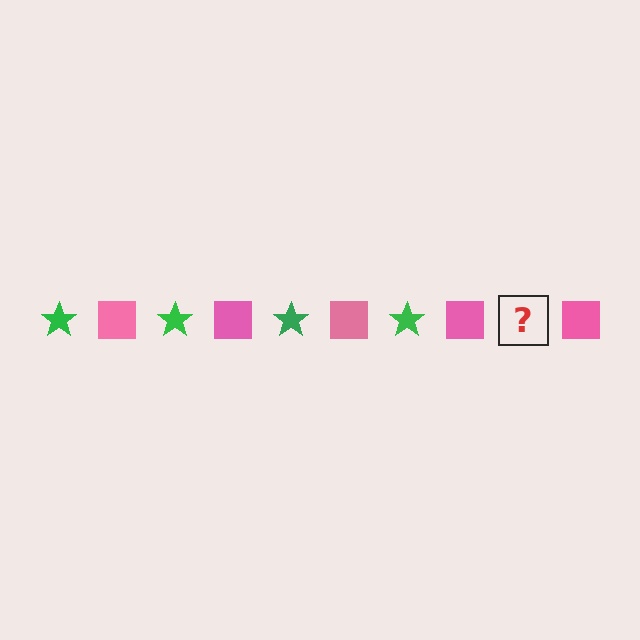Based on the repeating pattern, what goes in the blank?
The blank should be a green star.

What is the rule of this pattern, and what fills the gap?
The rule is that the pattern alternates between green star and pink square. The gap should be filled with a green star.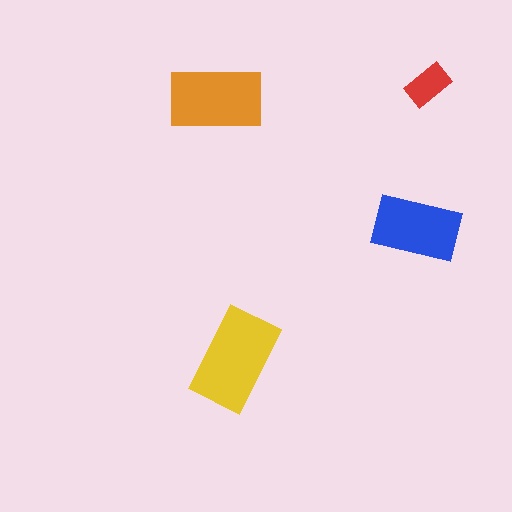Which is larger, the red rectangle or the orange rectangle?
The orange one.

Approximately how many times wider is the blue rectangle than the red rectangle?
About 2 times wider.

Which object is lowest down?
The yellow rectangle is bottommost.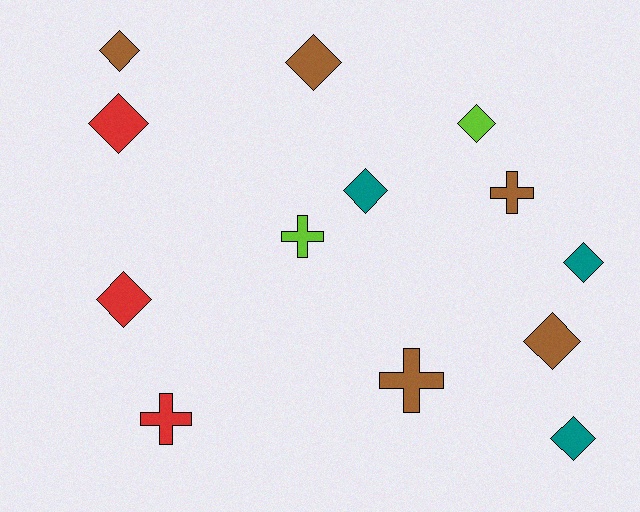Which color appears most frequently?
Brown, with 5 objects.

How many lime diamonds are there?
There is 1 lime diamond.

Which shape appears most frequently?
Diamond, with 9 objects.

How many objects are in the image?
There are 13 objects.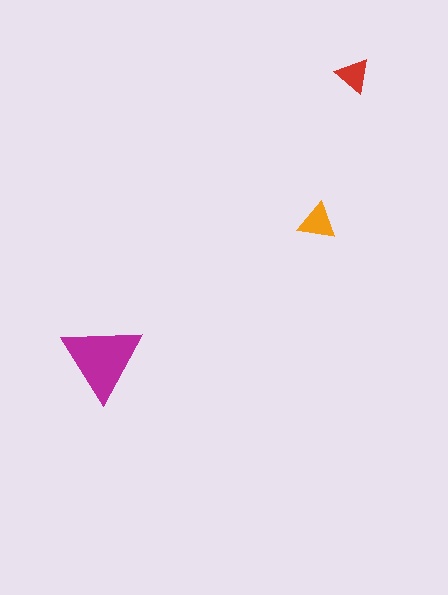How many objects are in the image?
There are 3 objects in the image.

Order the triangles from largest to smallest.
the magenta one, the orange one, the red one.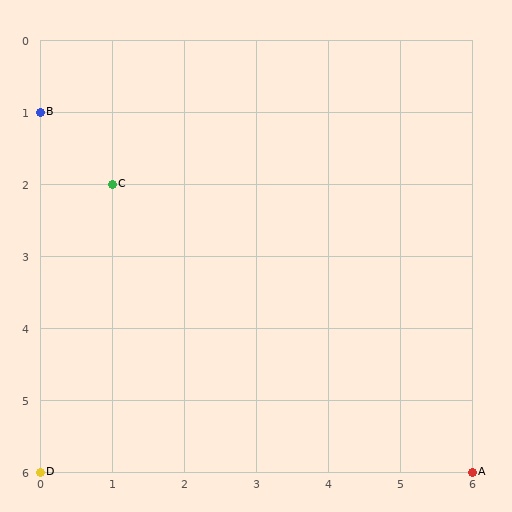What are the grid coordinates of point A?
Point A is at grid coordinates (6, 6).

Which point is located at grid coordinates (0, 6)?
Point D is at (0, 6).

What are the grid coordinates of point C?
Point C is at grid coordinates (1, 2).